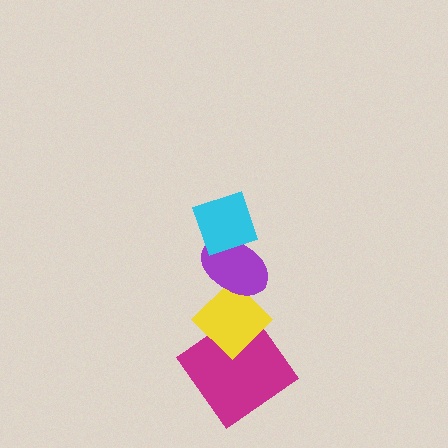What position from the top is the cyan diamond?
The cyan diamond is 1st from the top.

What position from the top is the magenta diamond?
The magenta diamond is 4th from the top.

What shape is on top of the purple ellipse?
The cyan diamond is on top of the purple ellipse.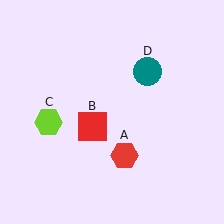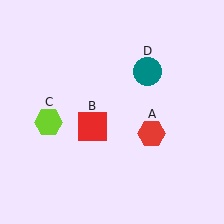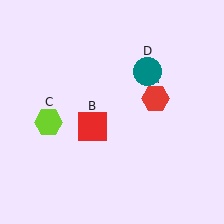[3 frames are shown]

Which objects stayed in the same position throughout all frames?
Red square (object B) and lime hexagon (object C) and teal circle (object D) remained stationary.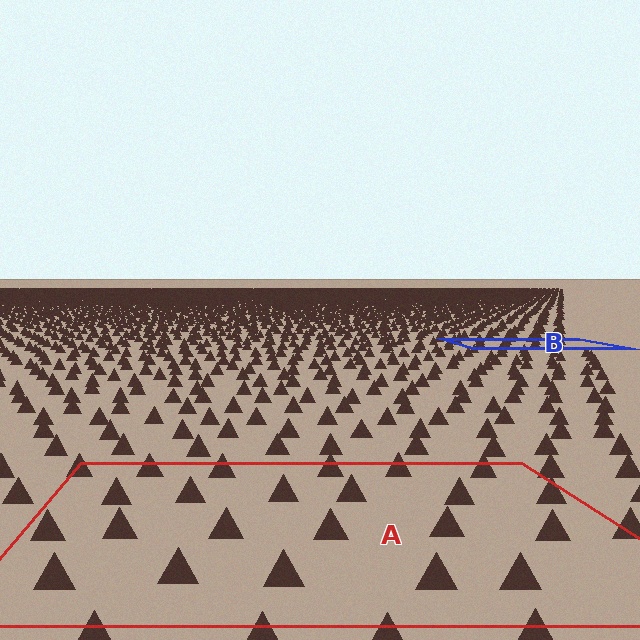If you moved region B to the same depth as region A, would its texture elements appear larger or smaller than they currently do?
They would appear larger. At a closer depth, the same texture elements are projected at a bigger on-screen size.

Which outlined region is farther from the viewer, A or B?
Region B is farther from the viewer — the texture elements inside it appear smaller and more densely packed.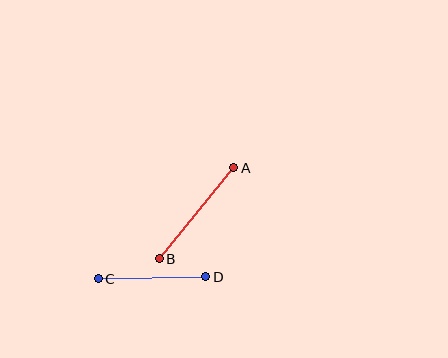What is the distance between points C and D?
The distance is approximately 108 pixels.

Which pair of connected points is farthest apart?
Points A and B are farthest apart.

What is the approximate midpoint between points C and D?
The midpoint is at approximately (152, 278) pixels.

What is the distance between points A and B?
The distance is approximately 118 pixels.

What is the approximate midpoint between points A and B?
The midpoint is at approximately (197, 213) pixels.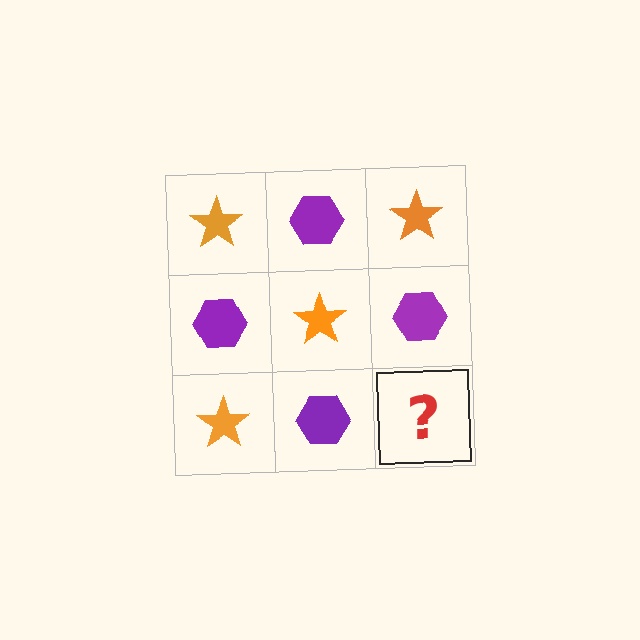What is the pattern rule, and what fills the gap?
The rule is that it alternates orange star and purple hexagon in a checkerboard pattern. The gap should be filled with an orange star.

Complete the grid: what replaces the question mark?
The question mark should be replaced with an orange star.